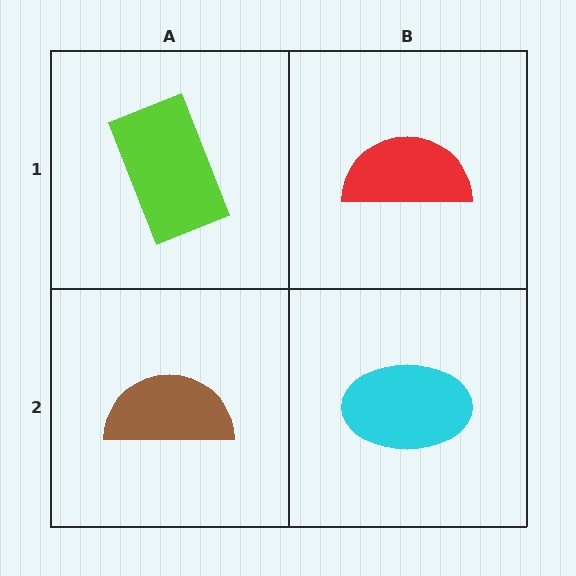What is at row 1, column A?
A lime rectangle.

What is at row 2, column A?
A brown semicircle.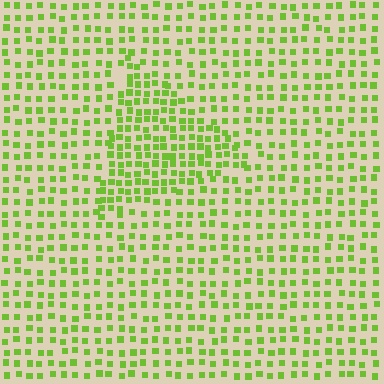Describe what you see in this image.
The image contains small lime elements arranged at two different densities. A triangle-shaped region is visible where the elements are more densely packed than the surrounding area.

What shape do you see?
I see a triangle.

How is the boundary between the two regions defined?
The boundary is defined by a change in element density (approximately 1.7x ratio). All elements are the same color, size, and shape.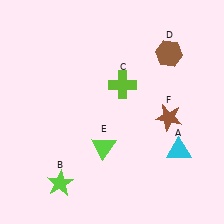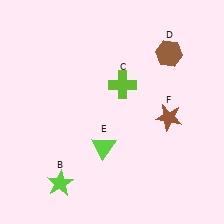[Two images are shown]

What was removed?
The cyan triangle (A) was removed in Image 2.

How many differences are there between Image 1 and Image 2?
There is 1 difference between the two images.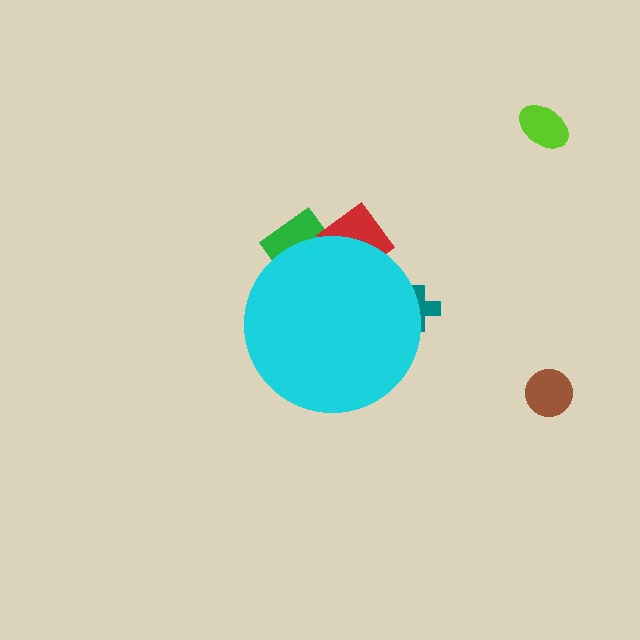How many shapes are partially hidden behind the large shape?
3 shapes are partially hidden.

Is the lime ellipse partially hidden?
No, the lime ellipse is fully visible.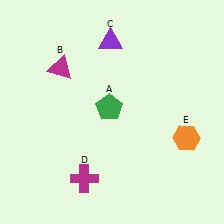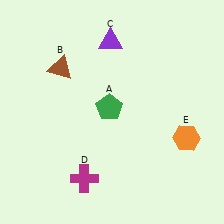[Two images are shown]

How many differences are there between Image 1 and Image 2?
There is 1 difference between the two images.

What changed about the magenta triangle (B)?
In Image 1, B is magenta. In Image 2, it changed to brown.